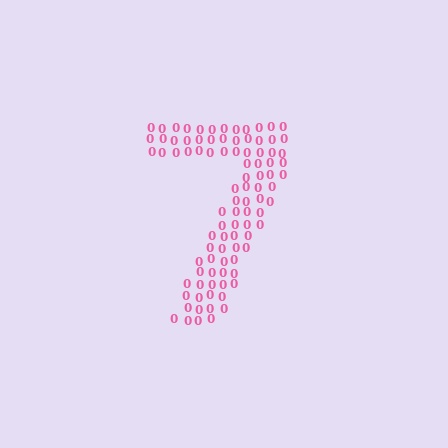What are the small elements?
The small elements are digit 0's.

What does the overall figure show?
The overall figure shows the digit 7.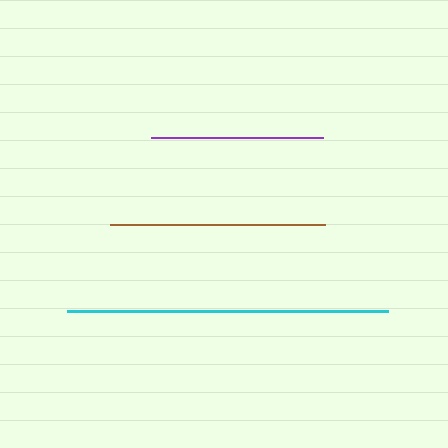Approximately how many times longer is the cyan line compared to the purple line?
The cyan line is approximately 1.9 times the length of the purple line.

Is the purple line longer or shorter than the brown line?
The brown line is longer than the purple line.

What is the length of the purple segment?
The purple segment is approximately 172 pixels long.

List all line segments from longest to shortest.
From longest to shortest: cyan, brown, purple.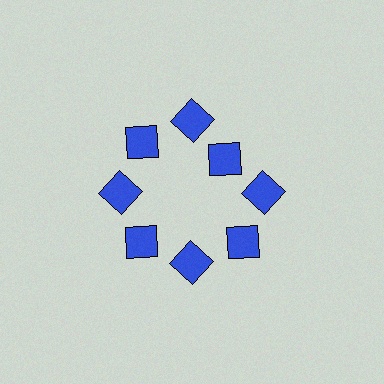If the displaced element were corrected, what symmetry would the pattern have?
It would have 8-fold rotational symmetry — the pattern would map onto itself every 45 degrees.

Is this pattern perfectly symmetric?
No. The 8 blue diamonds are arranged in a ring, but one element near the 2 o'clock position is pulled inward toward the center, breaking the 8-fold rotational symmetry.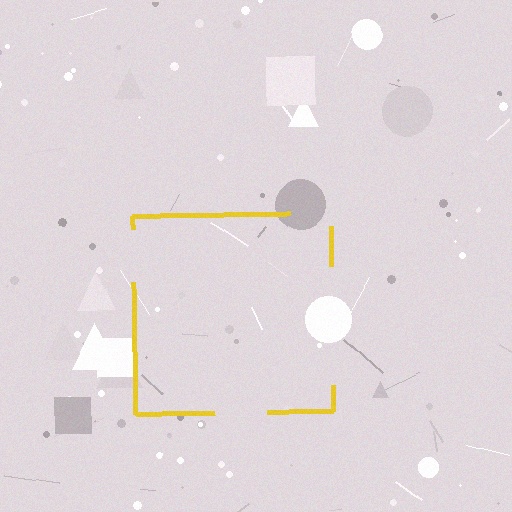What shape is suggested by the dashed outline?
The dashed outline suggests a square.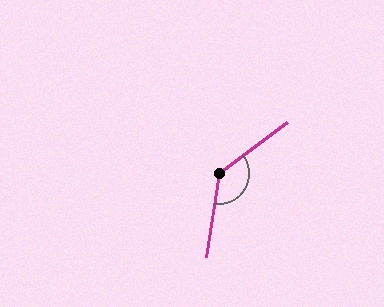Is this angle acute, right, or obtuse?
It is obtuse.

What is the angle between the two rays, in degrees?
Approximately 135 degrees.